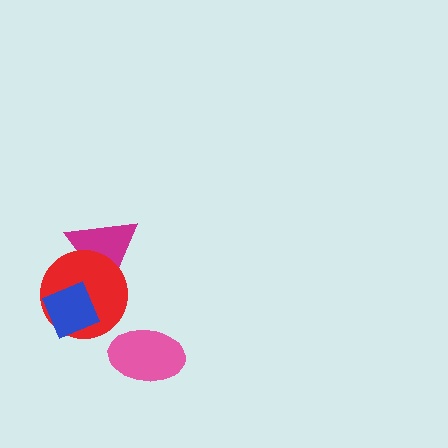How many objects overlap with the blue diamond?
1 object overlaps with the blue diamond.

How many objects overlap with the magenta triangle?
1 object overlaps with the magenta triangle.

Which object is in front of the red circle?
The blue diamond is in front of the red circle.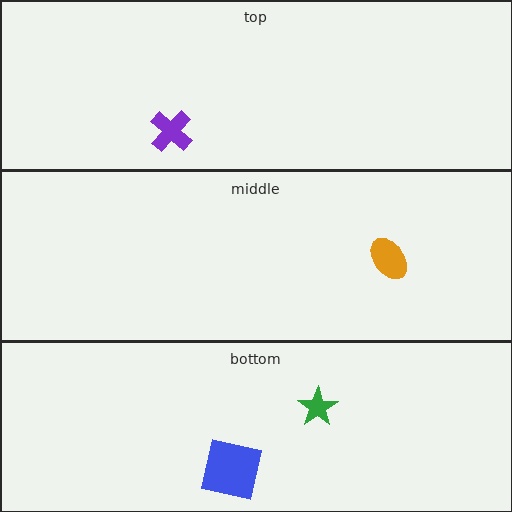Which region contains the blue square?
The bottom region.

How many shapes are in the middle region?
1.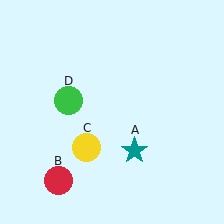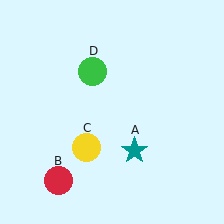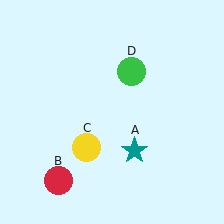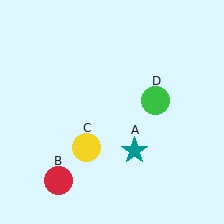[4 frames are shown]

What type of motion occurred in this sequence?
The green circle (object D) rotated clockwise around the center of the scene.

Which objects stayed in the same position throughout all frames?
Teal star (object A) and red circle (object B) and yellow circle (object C) remained stationary.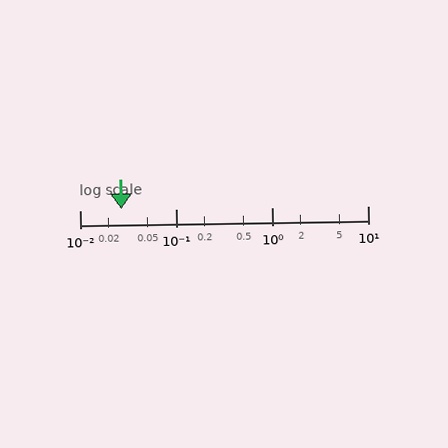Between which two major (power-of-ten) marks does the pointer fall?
The pointer is between 0.01 and 0.1.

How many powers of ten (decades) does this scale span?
The scale spans 3 decades, from 0.01 to 10.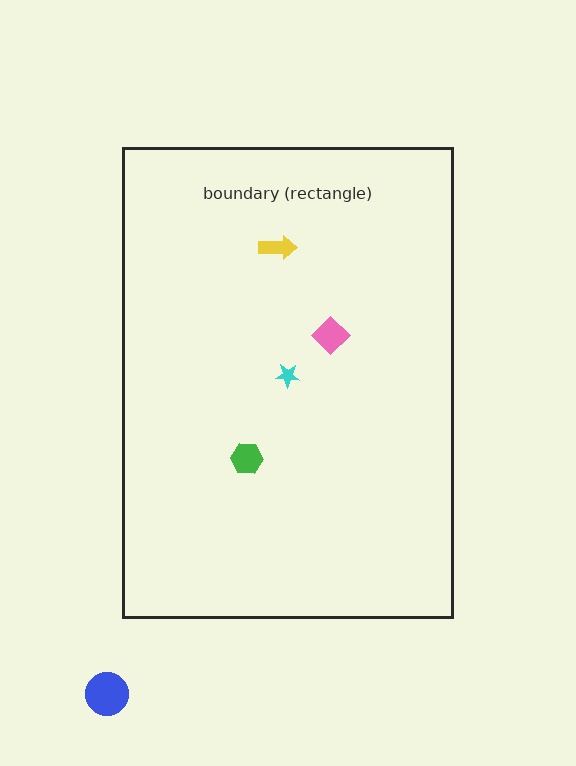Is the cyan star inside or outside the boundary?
Inside.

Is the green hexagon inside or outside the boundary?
Inside.